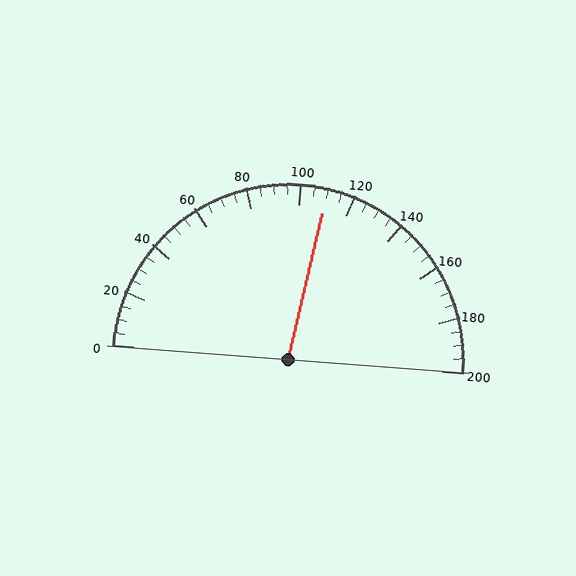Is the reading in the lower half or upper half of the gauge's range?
The reading is in the upper half of the range (0 to 200).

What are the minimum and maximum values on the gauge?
The gauge ranges from 0 to 200.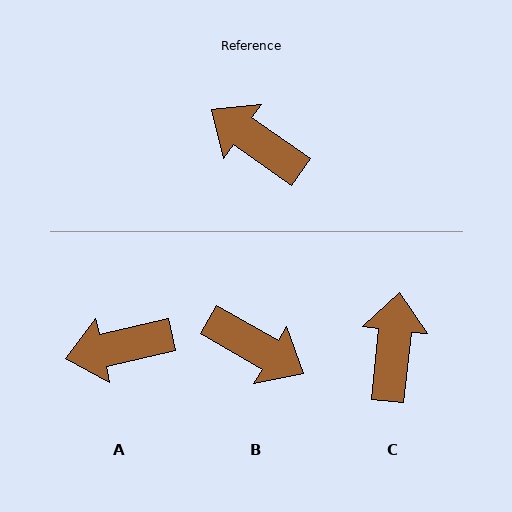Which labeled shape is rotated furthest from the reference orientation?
B, about 175 degrees away.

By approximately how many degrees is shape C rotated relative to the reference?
Approximately 61 degrees clockwise.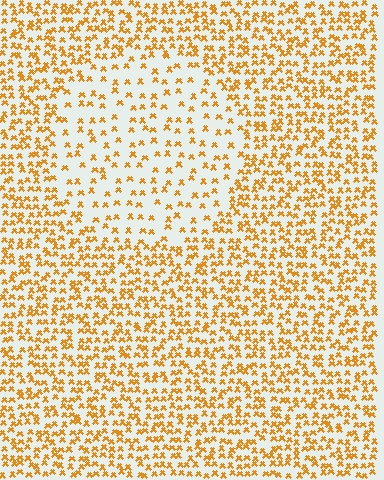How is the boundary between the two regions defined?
The boundary is defined by a change in element density (approximately 2.2x ratio). All elements are the same color, size, and shape.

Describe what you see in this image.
The image contains small orange elements arranged at two different densities. A circle-shaped region is visible where the elements are less densely packed than the surrounding area.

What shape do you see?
I see a circle.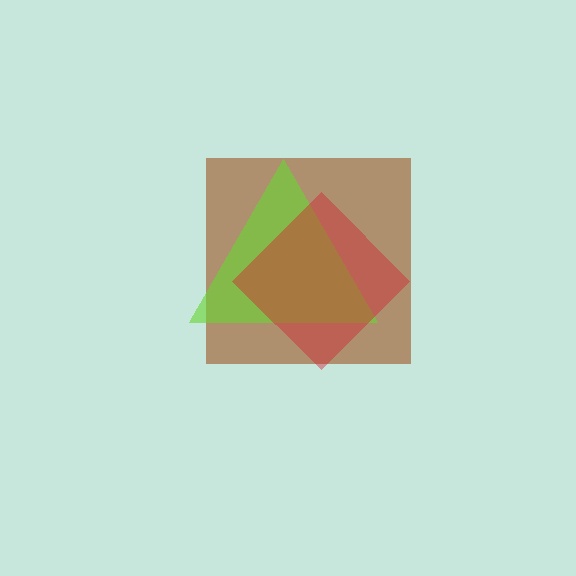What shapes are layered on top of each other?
The layered shapes are: a brown square, a lime triangle, a red diamond.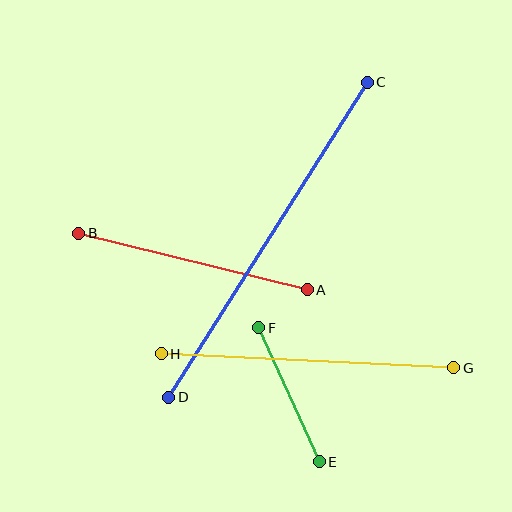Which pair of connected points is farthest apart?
Points C and D are farthest apart.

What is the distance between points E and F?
The distance is approximately 147 pixels.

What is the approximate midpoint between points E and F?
The midpoint is at approximately (289, 395) pixels.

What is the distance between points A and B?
The distance is approximately 235 pixels.